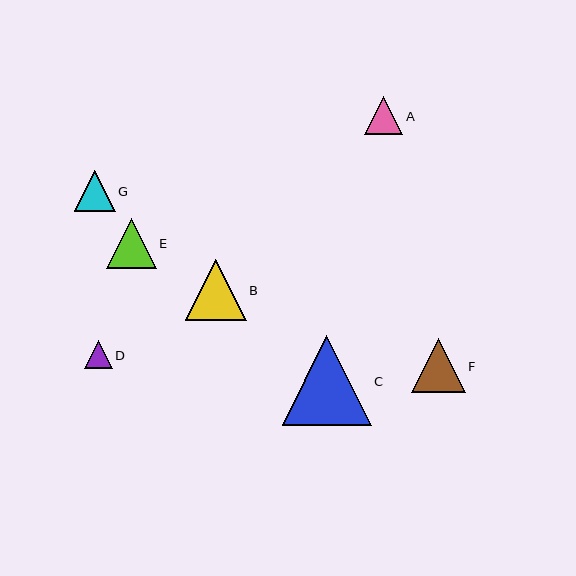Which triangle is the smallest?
Triangle D is the smallest with a size of approximately 28 pixels.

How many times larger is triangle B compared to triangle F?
Triangle B is approximately 1.1 times the size of triangle F.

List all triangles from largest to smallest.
From largest to smallest: C, B, F, E, G, A, D.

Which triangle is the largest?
Triangle C is the largest with a size of approximately 89 pixels.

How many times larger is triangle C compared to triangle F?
Triangle C is approximately 1.7 times the size of triangle F.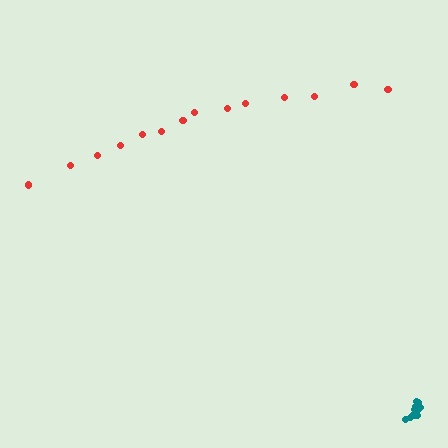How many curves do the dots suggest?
There are 2 distinct paths.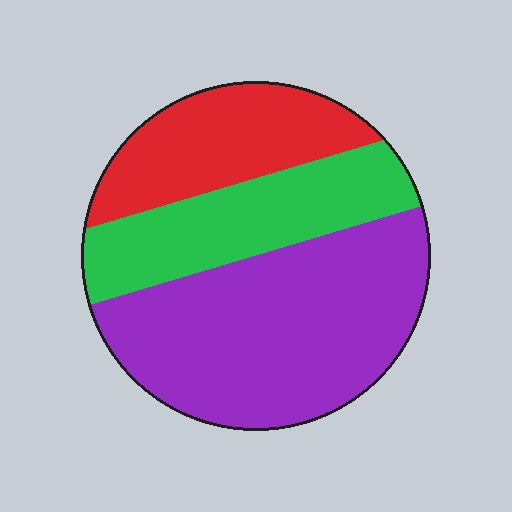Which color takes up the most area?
Purple, at roughly 50%.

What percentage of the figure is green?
Green takes up about one quarter (1/4) of the figure.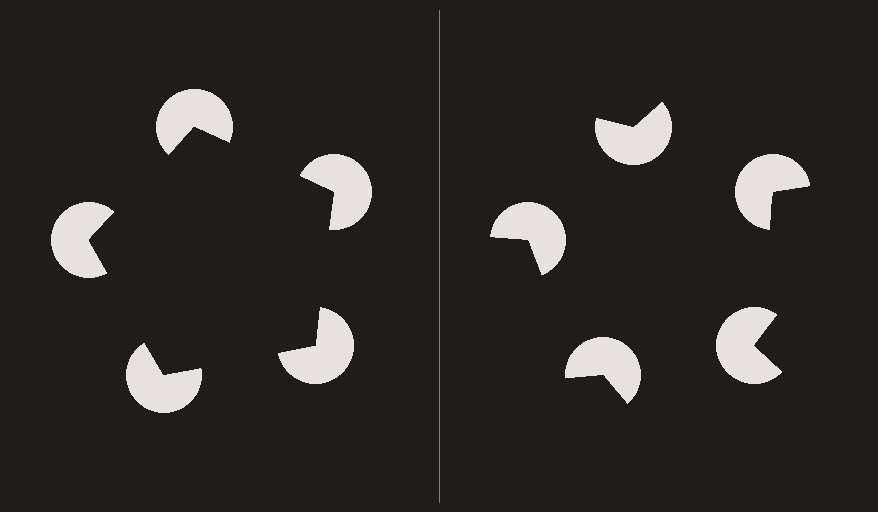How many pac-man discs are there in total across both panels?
10 — 5 on each side.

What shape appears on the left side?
An illusory pentagon.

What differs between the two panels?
The pac-man discs are positioned identically on both sides; only the wedge orientations differ. On the left they align to a pentagon; on the right they are misaligned.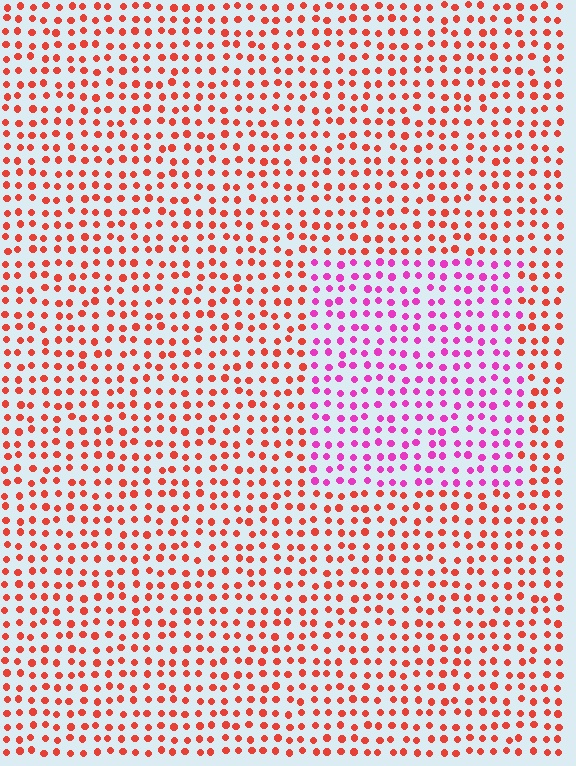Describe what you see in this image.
The image is filled with small red elements in a uniform arrangement. A rectangle-shaped region is visible where the elements are tinted to a slightly different hue, forming a subtle color boundary.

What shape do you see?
I see a rectangle.